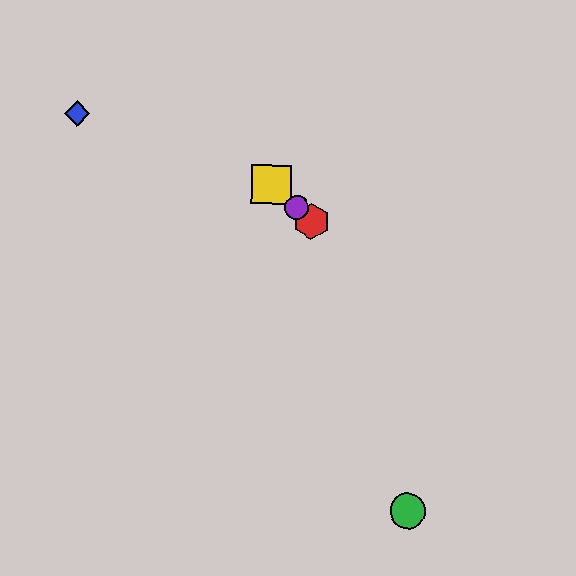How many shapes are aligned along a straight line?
3 shapes (the red hexagon, the yellow square, the purple circle) are aligned along a straight line.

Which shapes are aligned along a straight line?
The red hexagon, the yellow square, the purple circle are aligned along a straight line.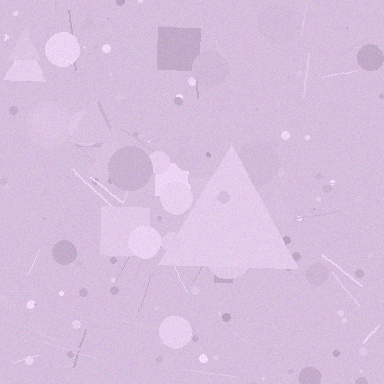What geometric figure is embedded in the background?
A triangle is embedded in the background.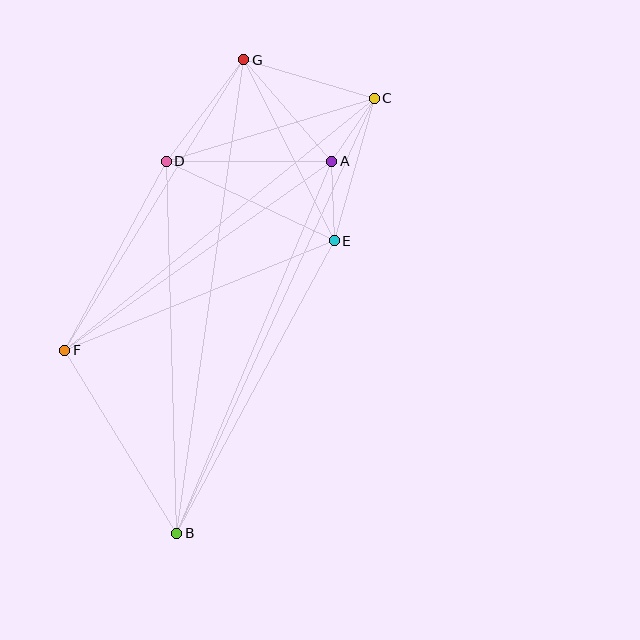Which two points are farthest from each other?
Points B and G are farthest from each other.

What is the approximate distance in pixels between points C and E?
The distance between C and E is approximately 148 pixels.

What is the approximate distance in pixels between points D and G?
The distance between D and G is approximately 128 pixels.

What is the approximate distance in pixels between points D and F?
The distance between D and F is approximately 215 pixels.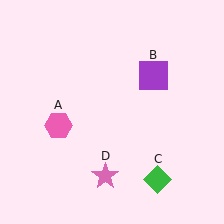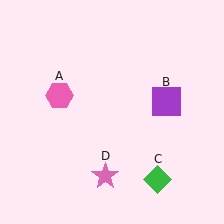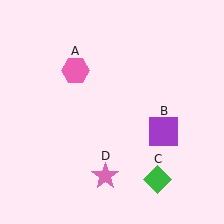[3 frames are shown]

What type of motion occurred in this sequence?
The pink hexagon (object A), purple square (object B) rotated clockwise around the center of the scene.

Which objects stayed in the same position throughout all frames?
Green diamond (object C) and pink star (object D) remained stationary.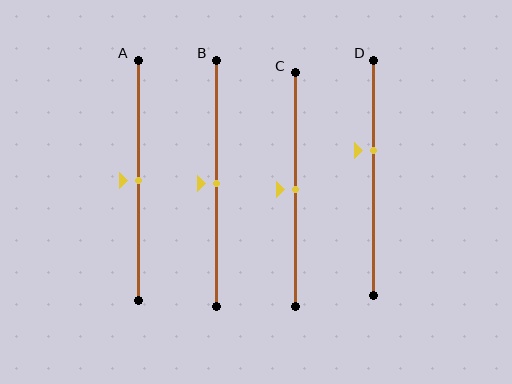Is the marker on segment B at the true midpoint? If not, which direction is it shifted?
Yes, the marker on segment B is at the true midpoint.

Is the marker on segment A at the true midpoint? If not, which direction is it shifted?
Yes, the marker on segment A is at the true midpoint.